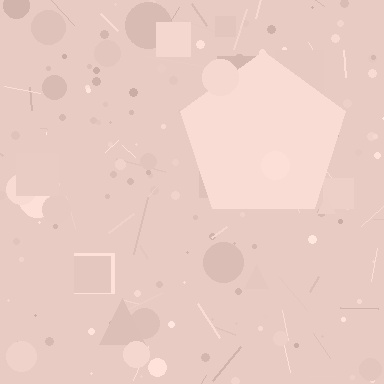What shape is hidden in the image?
A pentagon is hidden in the image.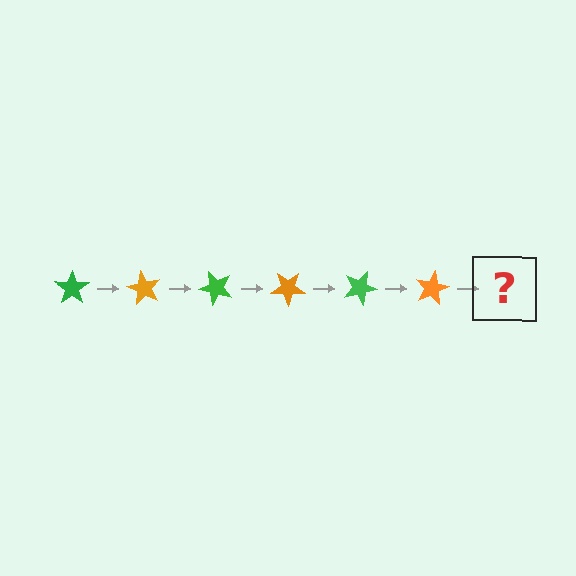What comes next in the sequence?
The next element should be a green star, rotated 360 degrees from the start.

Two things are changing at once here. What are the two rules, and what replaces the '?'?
The two rules are that it rotates 60 degrees each step and the color cycles through green and orange. The '?' should be a green star, rotated 360 degrees from the start.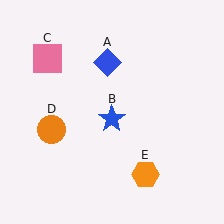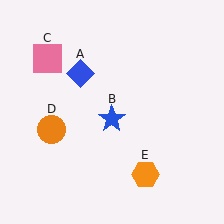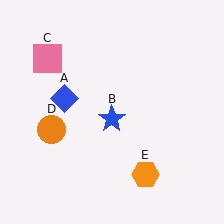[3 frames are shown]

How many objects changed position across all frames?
1 object changed position: blue diamond (object A).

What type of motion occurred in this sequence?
The blue diamond (object A) rotated counterclockwise around the center of the scene.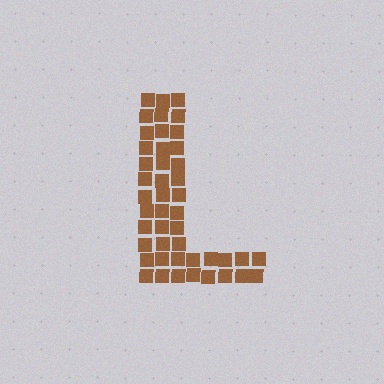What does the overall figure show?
The overall figure shows the letter L.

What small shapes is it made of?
It is made of small squares.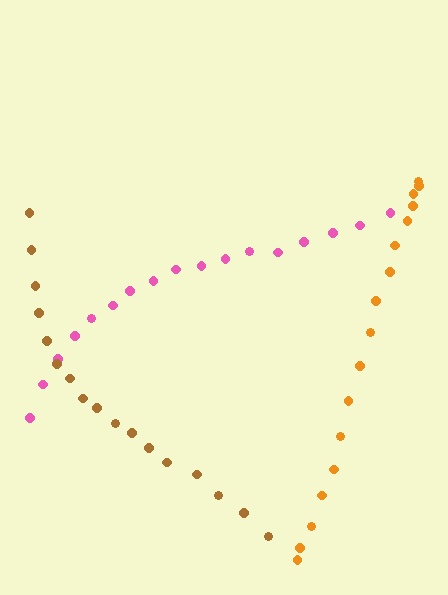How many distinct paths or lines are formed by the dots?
There are 3 distinct paths.